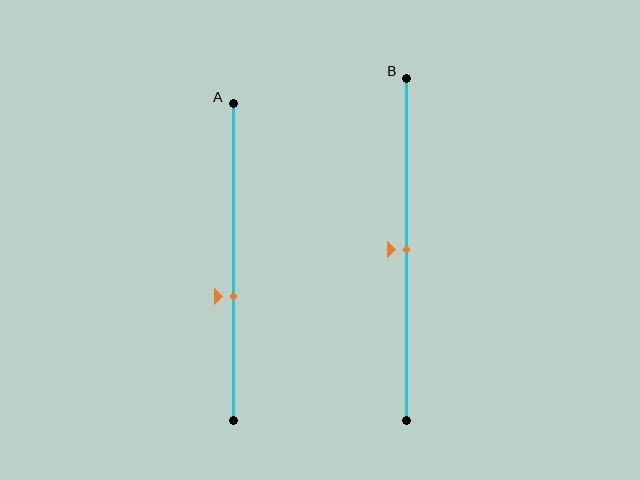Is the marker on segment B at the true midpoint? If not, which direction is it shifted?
Yes, the marker on segment B is at the true midpoint.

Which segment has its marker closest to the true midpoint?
Segment B has its marker closest to the true midpoint.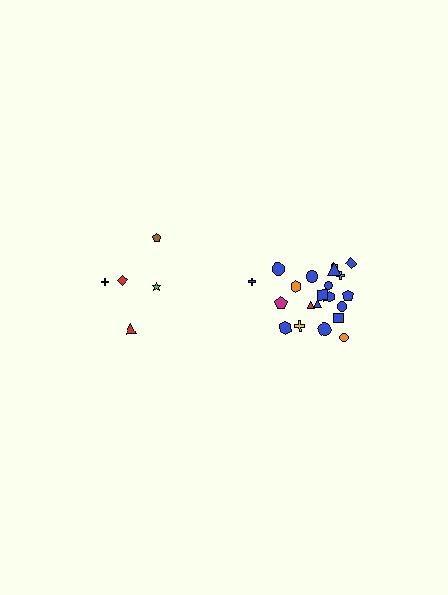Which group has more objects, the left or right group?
The right group.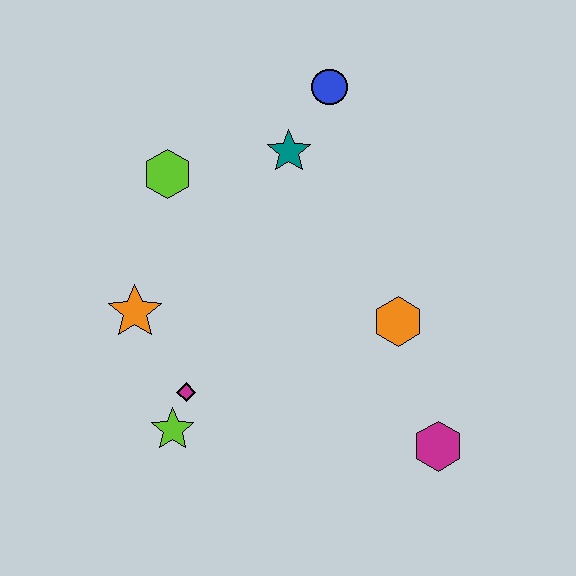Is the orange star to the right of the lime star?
No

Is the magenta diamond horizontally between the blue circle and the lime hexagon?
Yes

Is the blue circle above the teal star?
Yes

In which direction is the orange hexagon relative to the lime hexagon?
The orange hexagon is to the right of the lime hexagon.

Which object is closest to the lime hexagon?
The teal star is closest to the lime hexagon.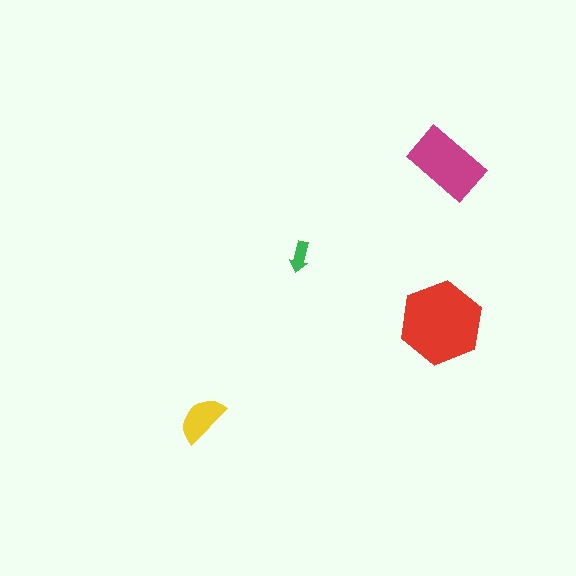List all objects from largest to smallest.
The red hexagon, the magenta rectangle, the yellow semicircle, the green arrow.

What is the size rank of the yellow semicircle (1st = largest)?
3rd.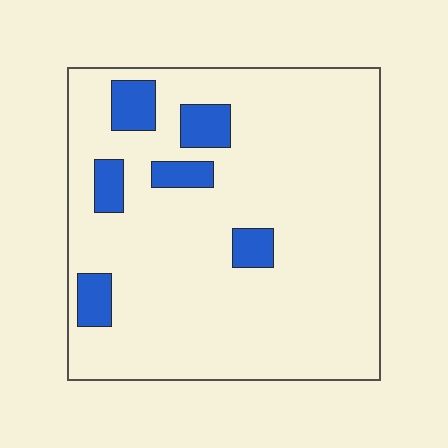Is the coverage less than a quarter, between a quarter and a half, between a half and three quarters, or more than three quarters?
Less than a quarter.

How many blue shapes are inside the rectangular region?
6.